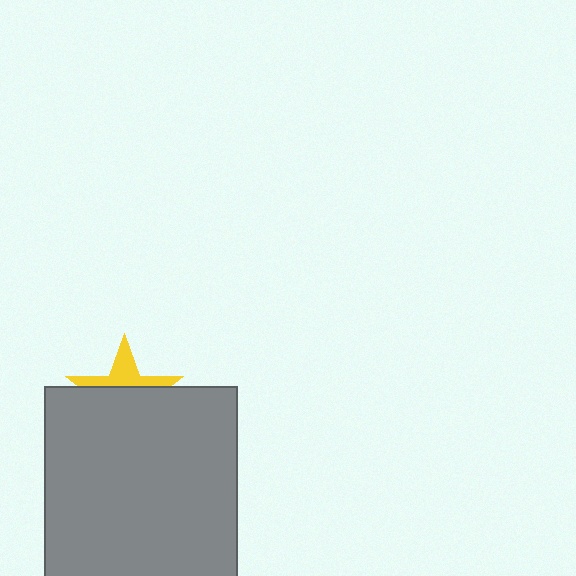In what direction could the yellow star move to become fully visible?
The yellow star could move up. That would shift it out from behind the gray square entirely.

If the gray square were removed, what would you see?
You would see the complete yellow star.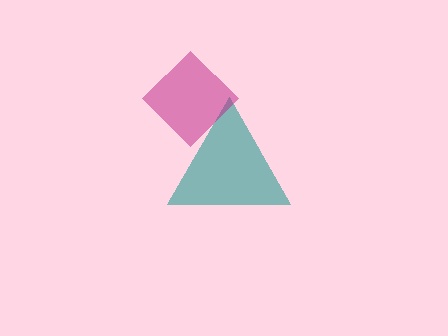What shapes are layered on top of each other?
The layered shapes are: a teal triangle, a magenta diamond.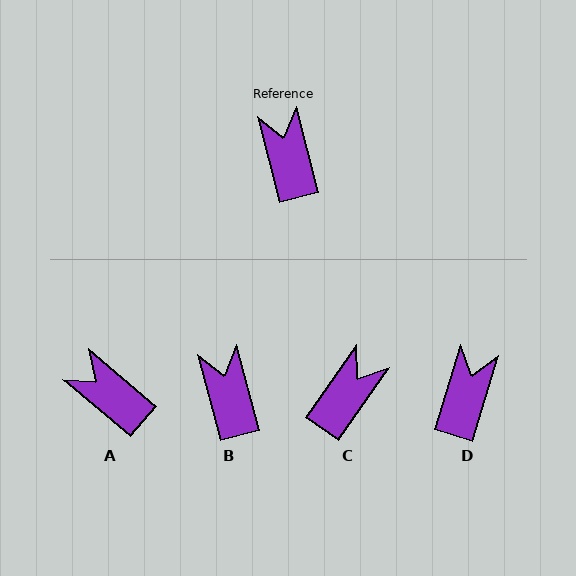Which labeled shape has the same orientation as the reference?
B.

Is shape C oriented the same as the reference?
No, it is off by about 49 degrees.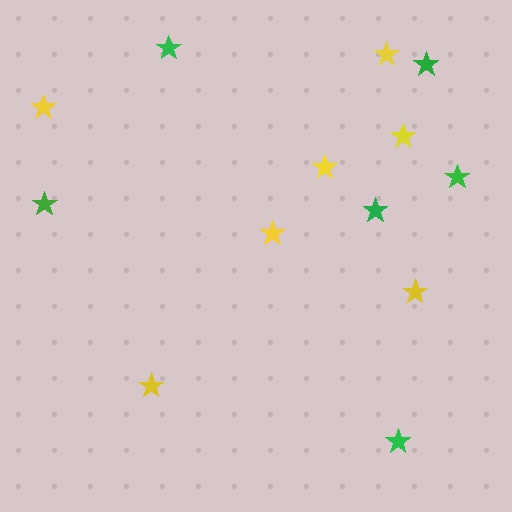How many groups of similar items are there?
There are 2 groups: one group of green stars (6) and one group of yellow stars (7).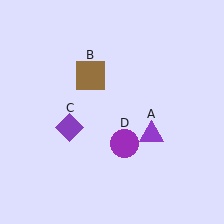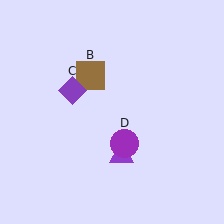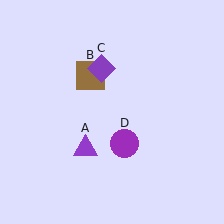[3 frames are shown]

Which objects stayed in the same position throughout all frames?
Brown square (object B) and purple circle (object D) remained stationary.